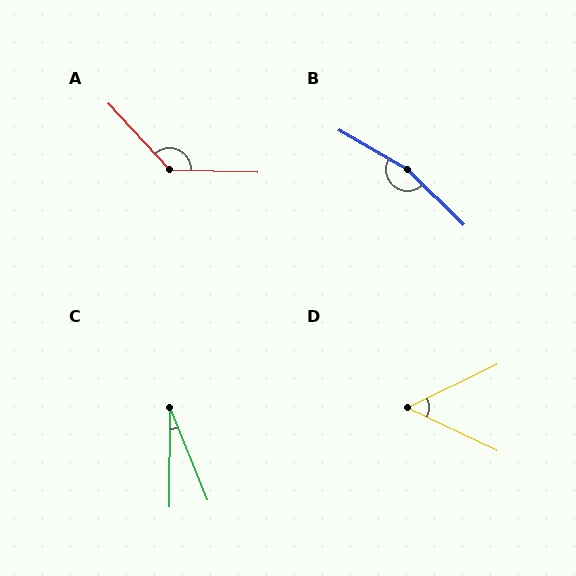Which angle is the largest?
B, at approximately 165 degrees.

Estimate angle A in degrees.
Approximately 134 degrees.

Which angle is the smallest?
C, at approximately 22 degrees.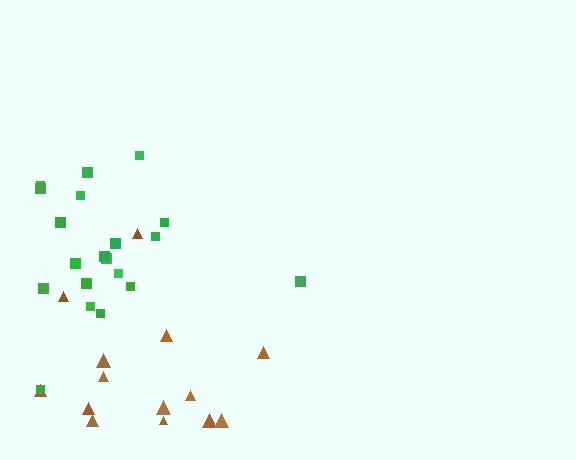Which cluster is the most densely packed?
Green.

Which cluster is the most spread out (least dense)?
Brown.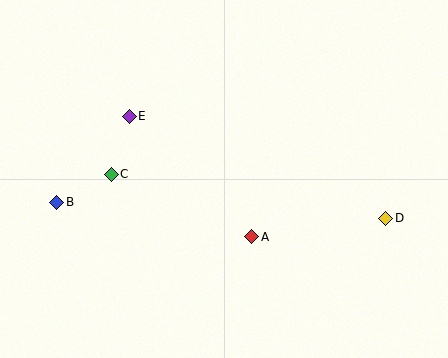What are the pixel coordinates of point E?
Point E is at (129, 116).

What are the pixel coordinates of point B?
Point B is at (57, 202).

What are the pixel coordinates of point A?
Point A is at (252, 237).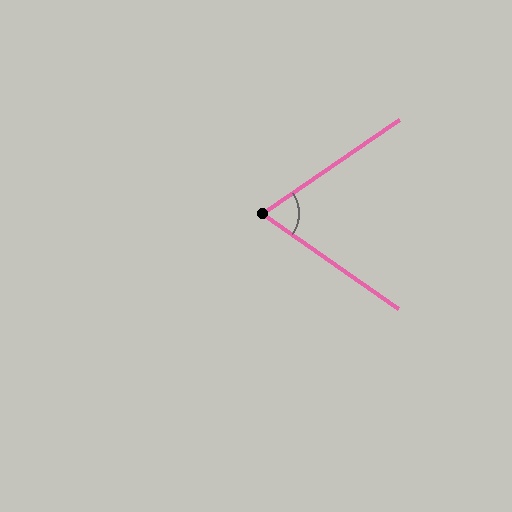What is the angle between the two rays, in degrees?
Approximately 69 degrees.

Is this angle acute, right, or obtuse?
It is acute.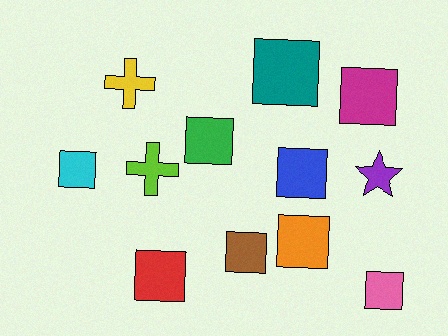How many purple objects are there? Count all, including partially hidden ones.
There is 1 purple object.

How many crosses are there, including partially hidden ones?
There are 2 crosses.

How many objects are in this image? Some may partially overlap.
There are 12 objects.